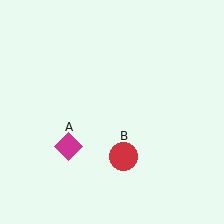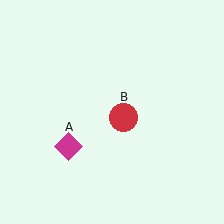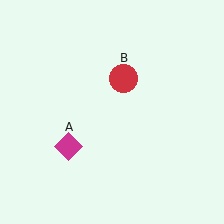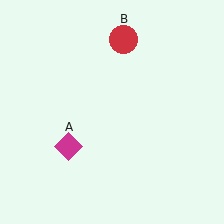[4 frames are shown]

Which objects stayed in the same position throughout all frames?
Magenta diamond (object A) remained stationary.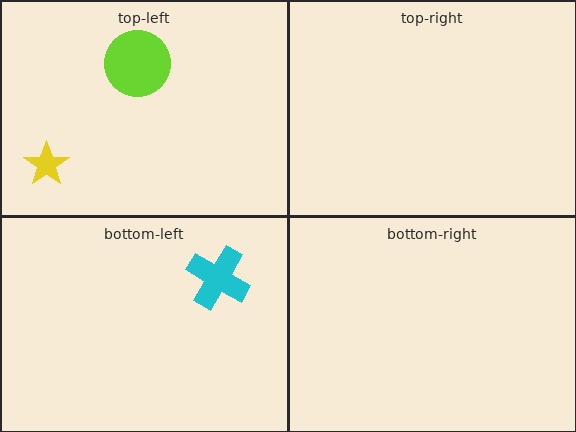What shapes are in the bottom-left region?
The cyan cross.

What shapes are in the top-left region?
The lime circle, the yellow star.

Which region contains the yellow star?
The top-left region.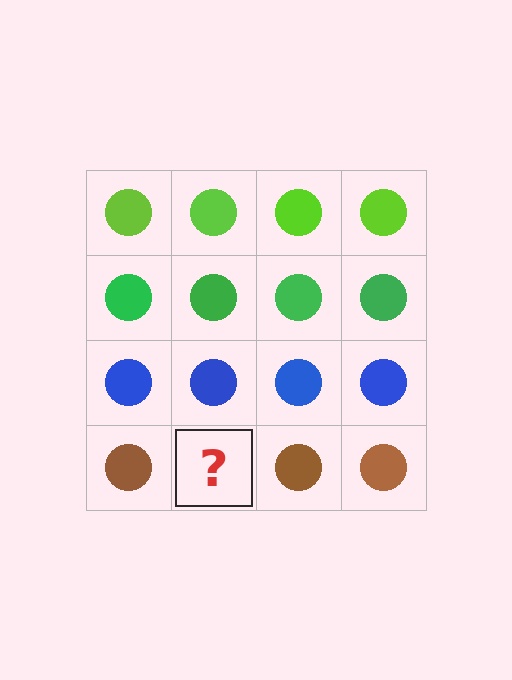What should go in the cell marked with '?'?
The missing cell should contain a brown circle.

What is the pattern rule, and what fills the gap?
The rule is that each row has a consistent color. The gap should be filled with a brown circle.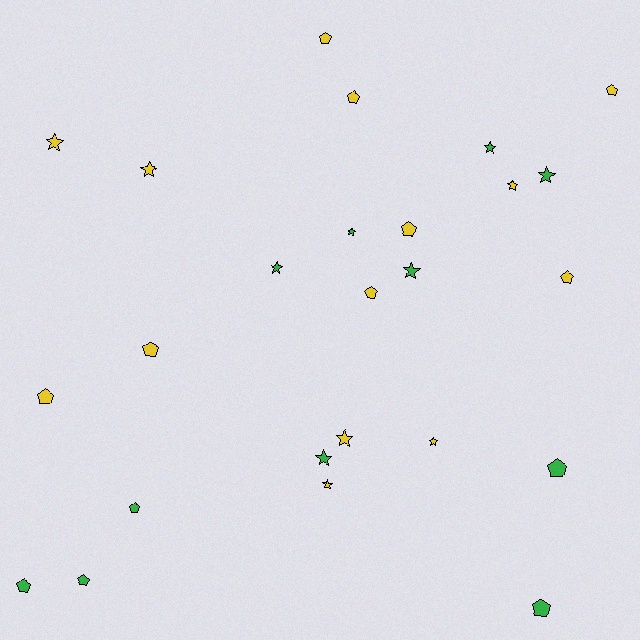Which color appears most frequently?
Yellow, with 14 objects.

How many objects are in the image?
There are 25 objects.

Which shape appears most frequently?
Pentagon, with 13 objects.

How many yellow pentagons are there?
There are 8 yellow pentagons.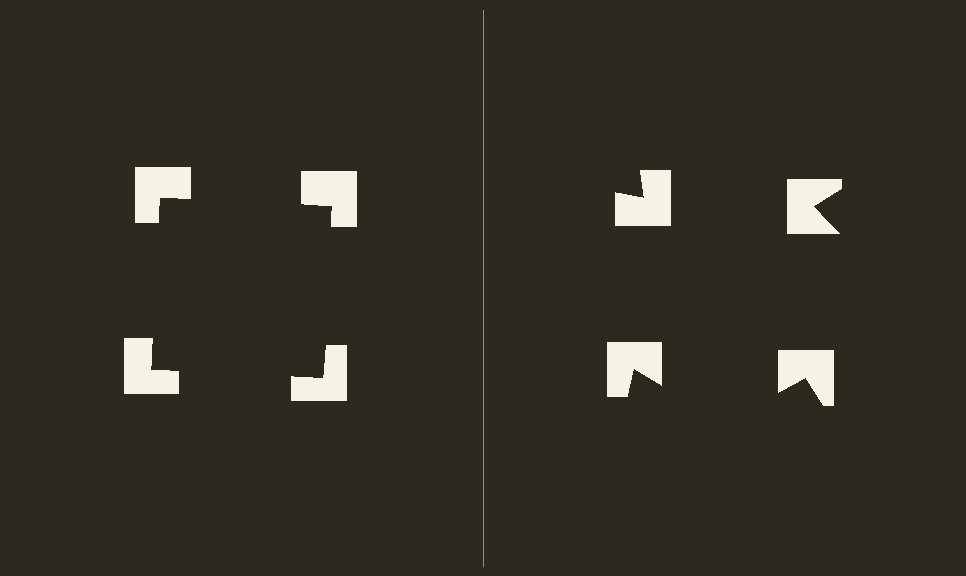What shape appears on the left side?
An illusory square.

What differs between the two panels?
The notched squares are positioned identically on both sides; only the wedge orientations differ. On the left they align to a square; on the right they are misaligned.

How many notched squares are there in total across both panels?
8 — 4 on each side.